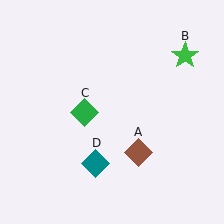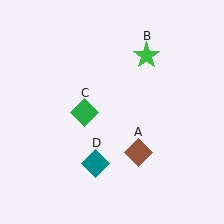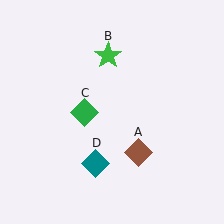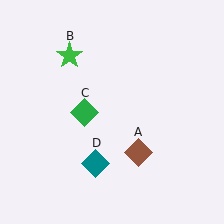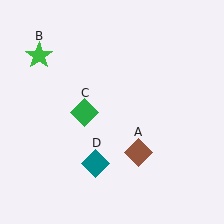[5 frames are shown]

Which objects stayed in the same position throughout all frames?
Brown diamond (object A) and green diamond (object C) and teal diamond (object D) remained stationary.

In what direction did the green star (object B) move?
The green star (object B) moved left.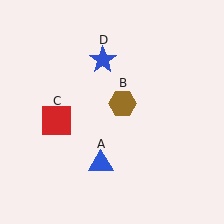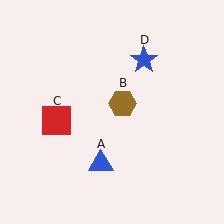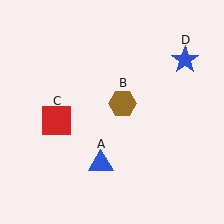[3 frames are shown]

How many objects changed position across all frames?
1 object changed position: blue star (object D).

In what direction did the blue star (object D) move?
The blue star (object D) moved right.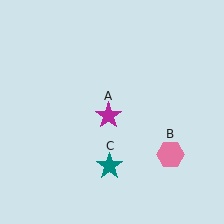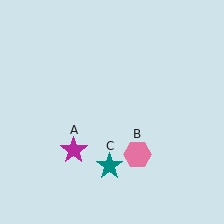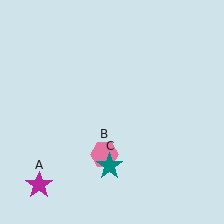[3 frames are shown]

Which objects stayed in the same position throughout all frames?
Teal star (object C) remained stationary.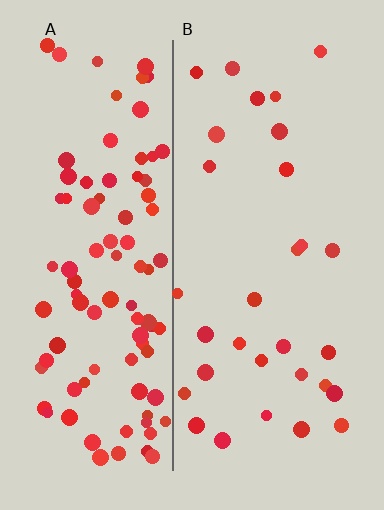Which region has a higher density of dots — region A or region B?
A (the left).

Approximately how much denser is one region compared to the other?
Approximately 3.2× — region A over region B.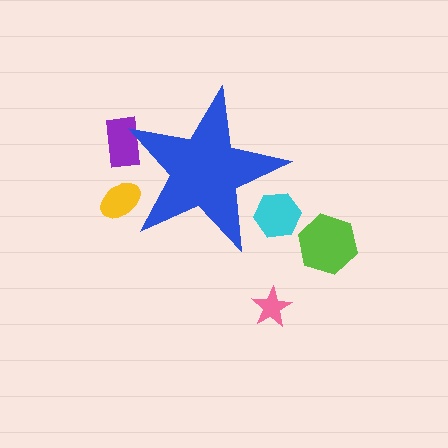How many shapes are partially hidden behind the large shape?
3 shapes are partially hidden.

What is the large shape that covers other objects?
A blue star.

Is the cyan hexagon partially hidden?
Yes, the cyan hexagon is partially hidden behind the blue star.